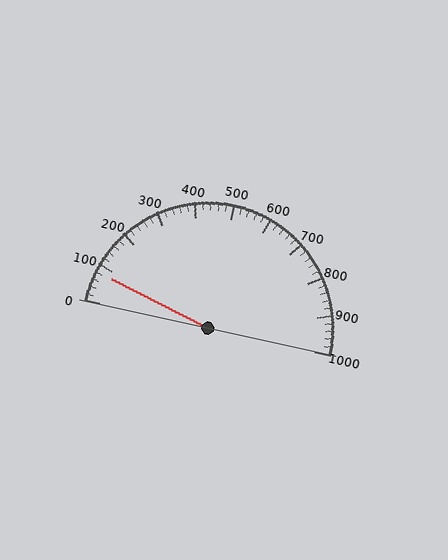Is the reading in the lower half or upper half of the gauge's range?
The reading is in the lower half of the range (0 to 1000).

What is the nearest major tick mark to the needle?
The nearest major tick mark is 100.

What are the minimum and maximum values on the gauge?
The gauge ranges from 0 to 1000.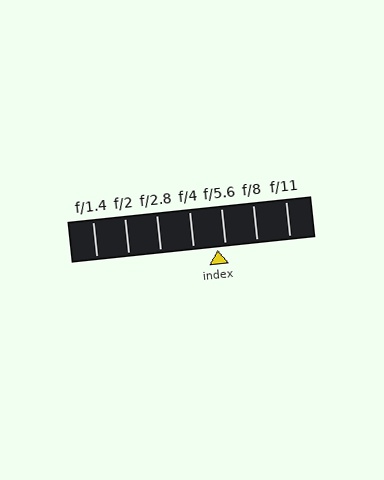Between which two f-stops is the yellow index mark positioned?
The index mark is between f/4 and f/5.6.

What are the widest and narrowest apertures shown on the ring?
The widest aperture shown is f/1.4 and the narrowest is f/11.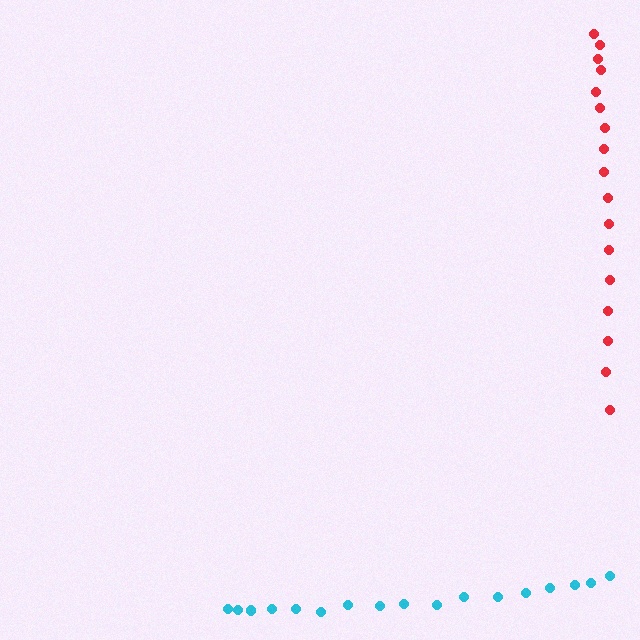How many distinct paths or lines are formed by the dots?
There are 2 distinct paths.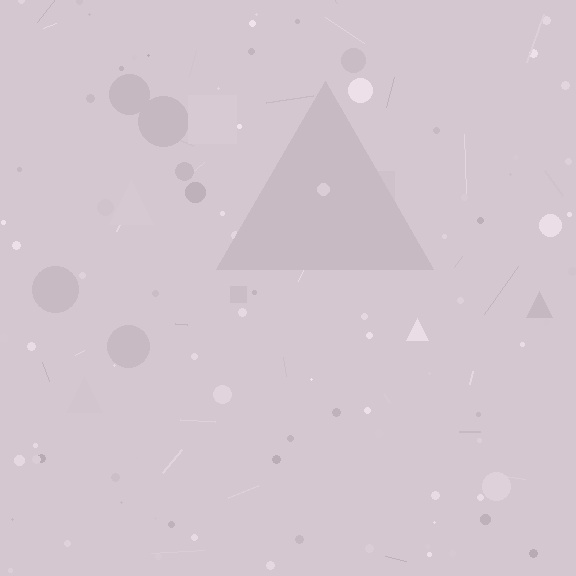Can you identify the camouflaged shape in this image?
The camouflaged shape is a triangle.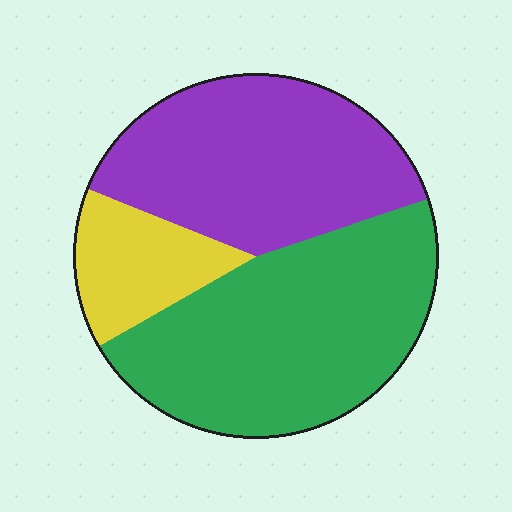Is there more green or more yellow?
Green.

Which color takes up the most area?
Green, at roughly 45%.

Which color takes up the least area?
Yellow, at roughly 15%.